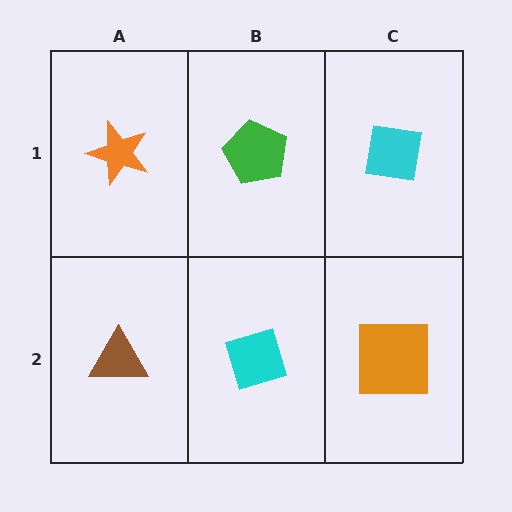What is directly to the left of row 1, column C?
A green pentagon.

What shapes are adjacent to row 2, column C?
A cyan square (row 1, column C), a cyan diamond (row 2, column B).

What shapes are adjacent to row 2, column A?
An orange star (row 1, column A), a cyan diamond (row 2, column B).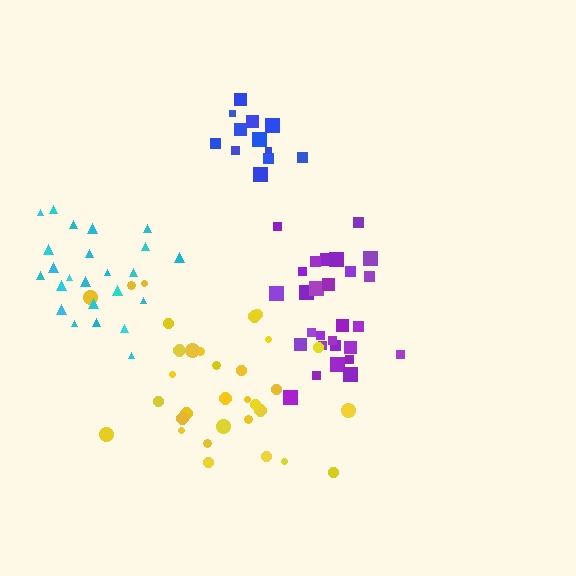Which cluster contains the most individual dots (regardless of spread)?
Yellow (32).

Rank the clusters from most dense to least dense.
blue, purple, cyan, yellow.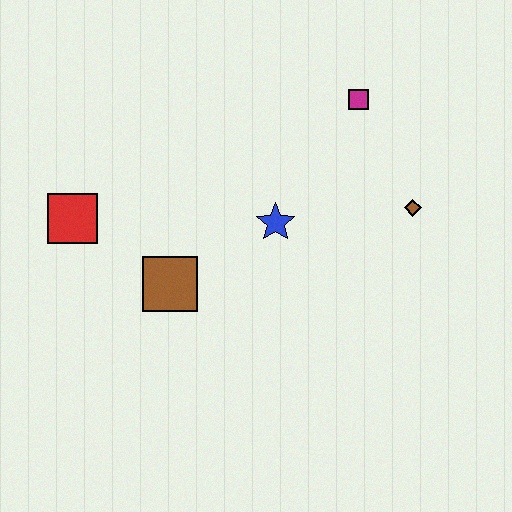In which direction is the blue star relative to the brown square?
The blue star is to the right of the brown square.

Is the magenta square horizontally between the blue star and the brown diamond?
Yes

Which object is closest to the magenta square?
The brown diamond is closest to the magenta square.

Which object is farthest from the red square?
The brown diamond is farthest from the red square.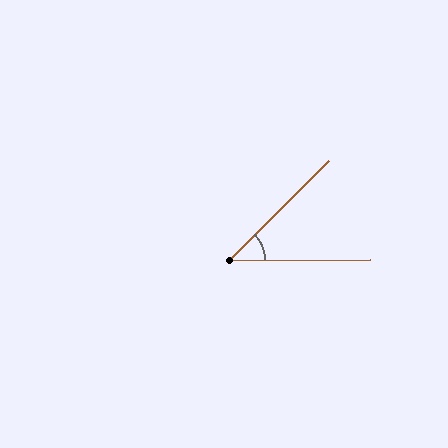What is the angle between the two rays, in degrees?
Approximately 45 degrees.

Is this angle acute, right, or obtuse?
It is acute.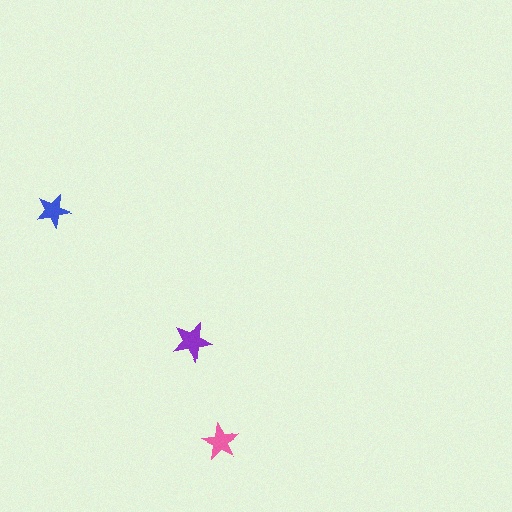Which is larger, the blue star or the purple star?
The purple one.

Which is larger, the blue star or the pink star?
The pink one.